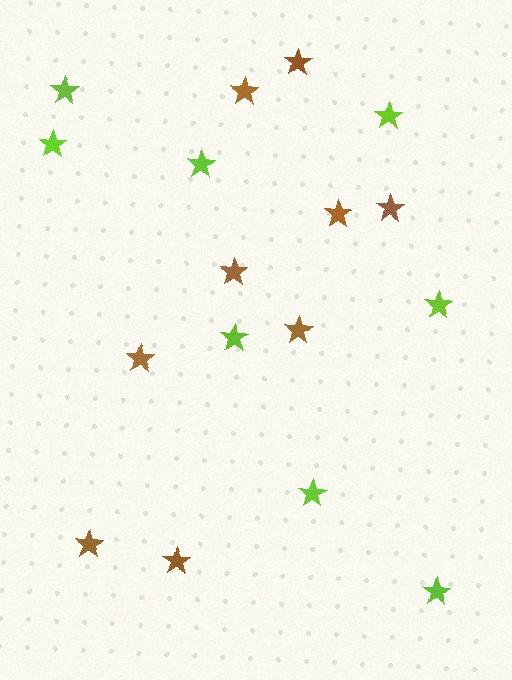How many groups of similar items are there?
There are 2 groups: one group of lime stars (8) and one group of brown stars (9).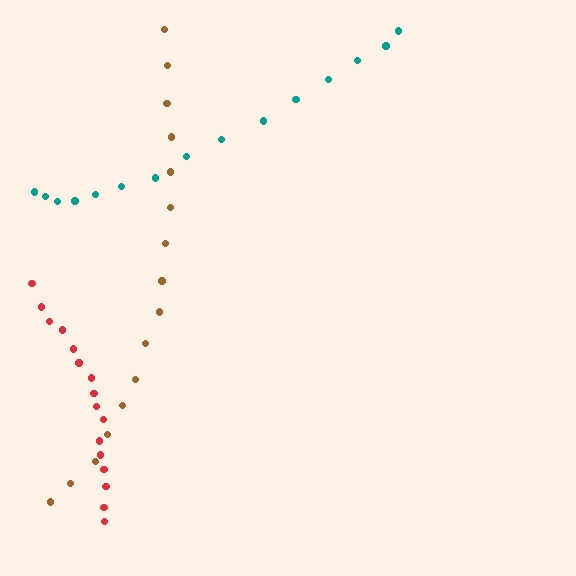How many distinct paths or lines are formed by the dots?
There are 3 distinct paths.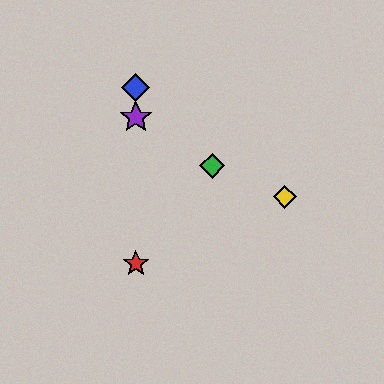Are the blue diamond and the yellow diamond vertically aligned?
No, the blue diamond is at x≈136 and the yellow diamond is at x≈285.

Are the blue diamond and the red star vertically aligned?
Yes, both are at x≈136.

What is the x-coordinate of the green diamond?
The green diamond is at x≈212.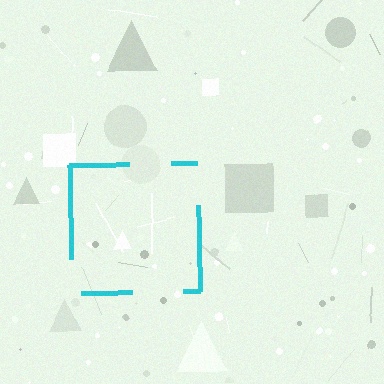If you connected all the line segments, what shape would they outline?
They would outline a square.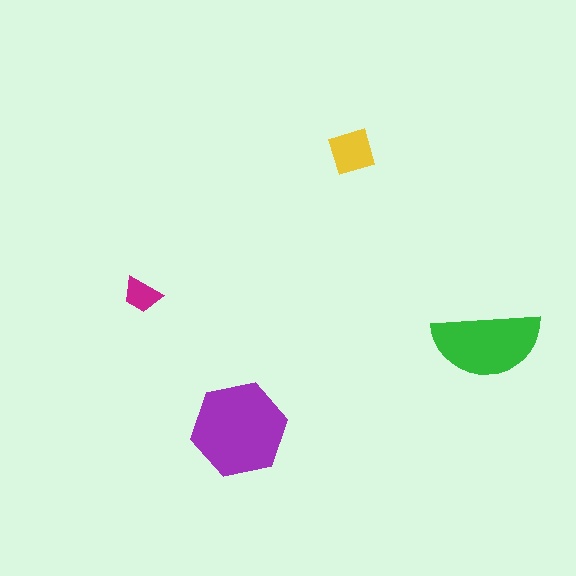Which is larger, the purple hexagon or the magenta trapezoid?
The purple hexagon.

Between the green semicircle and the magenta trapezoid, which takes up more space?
The green semicircle.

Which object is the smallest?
The magenta trapezoid.